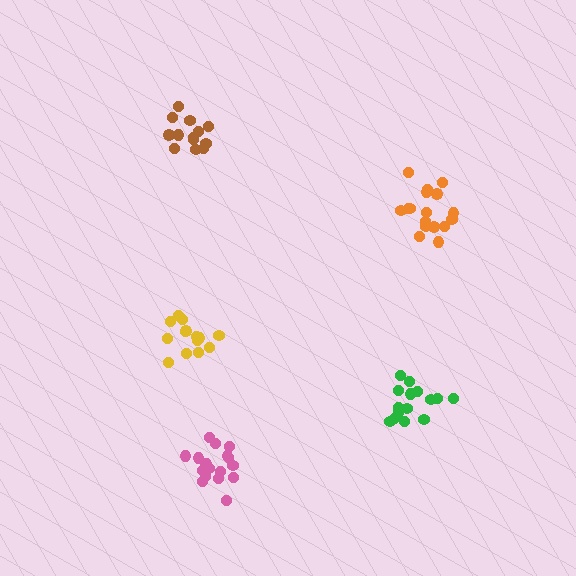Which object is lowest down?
The pink cluster is bottommost.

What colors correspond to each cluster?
The clusters are colored: orange, yellow, pink, brown, green.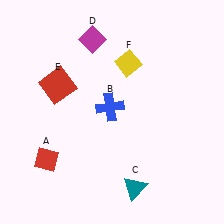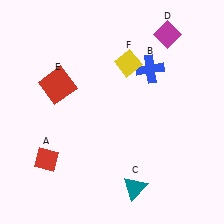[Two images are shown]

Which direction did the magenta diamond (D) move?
The magenta diamond (D) moved right.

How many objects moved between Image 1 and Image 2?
2 objects moved between the two images.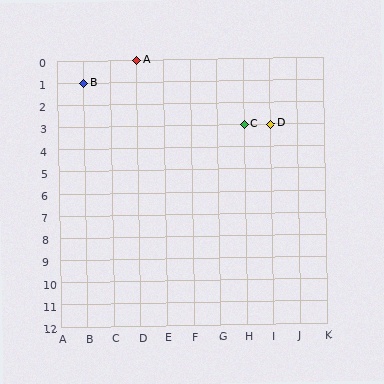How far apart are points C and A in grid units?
Points C and A are 4 columns and 3 rows apart (about 5.0 grid units diagonally).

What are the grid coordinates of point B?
Point B is at grid coordinates (B, 1).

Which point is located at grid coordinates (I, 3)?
Point D is at (I, 3).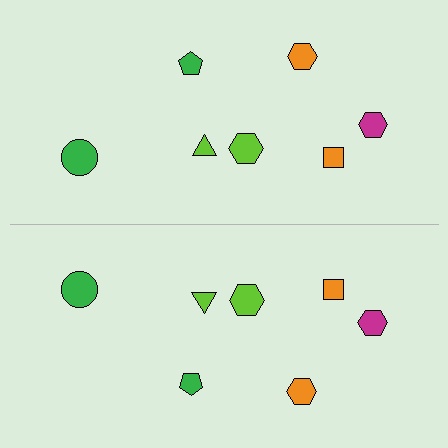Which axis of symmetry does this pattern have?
The pattern has a horizontal axis of symmetry running through the center of the image.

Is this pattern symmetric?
Yes, this pattern has bilateral (reflection) symmetry.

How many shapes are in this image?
There are 14 shapes in this image.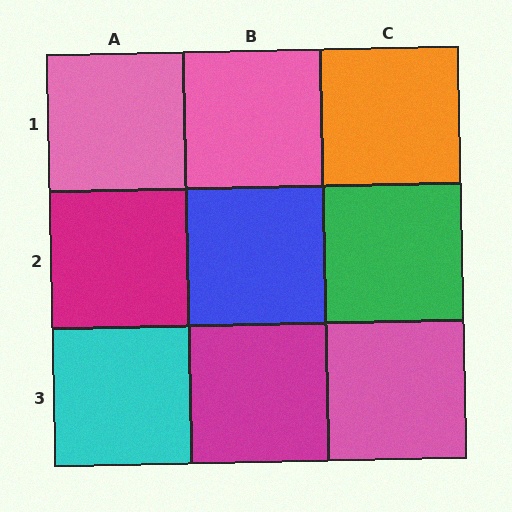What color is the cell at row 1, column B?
Pink.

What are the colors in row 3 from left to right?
Cyan, magenta, pink.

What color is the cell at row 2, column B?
Blue.